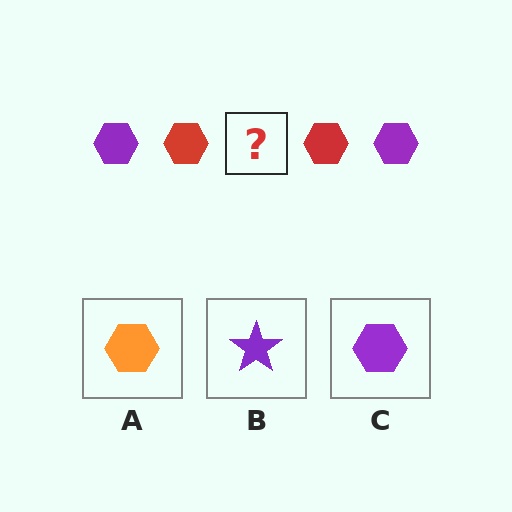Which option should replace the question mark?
Option C.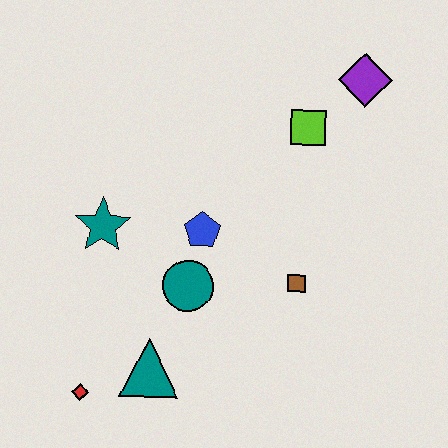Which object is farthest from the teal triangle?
The purple diamond is farthest from the teal triangle.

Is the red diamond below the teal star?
Yes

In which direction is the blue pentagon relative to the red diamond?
The blue pentagon is above the red diamond.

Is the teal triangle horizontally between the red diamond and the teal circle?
Yes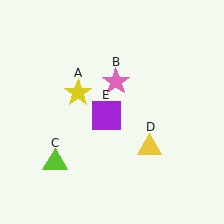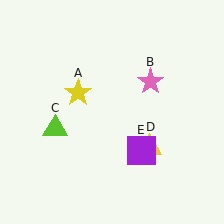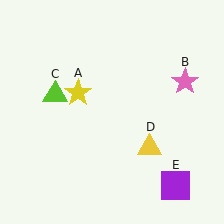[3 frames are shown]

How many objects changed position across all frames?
3 objects changed position: pink star (object B), lime triangle (object C), purple square (object E).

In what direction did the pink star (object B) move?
The pink star (object B) moved right.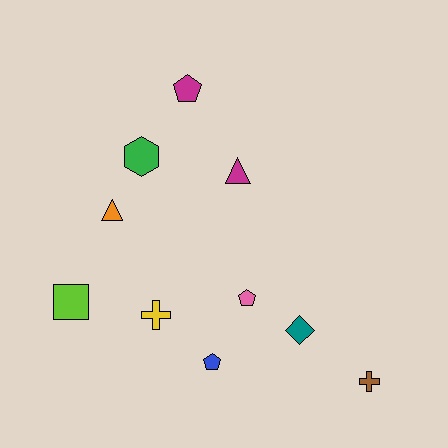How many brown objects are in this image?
There is 1 brown object.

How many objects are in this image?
There are 10 objects.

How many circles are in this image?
There are no circles.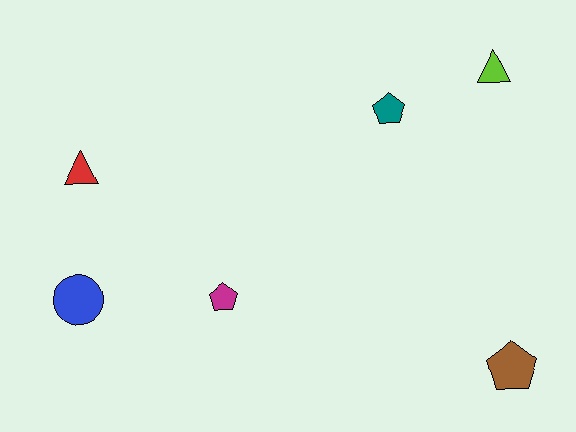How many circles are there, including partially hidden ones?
There is 1 circle.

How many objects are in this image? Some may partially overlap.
There are 6 objects.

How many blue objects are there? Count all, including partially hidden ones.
There is 1 blue object.